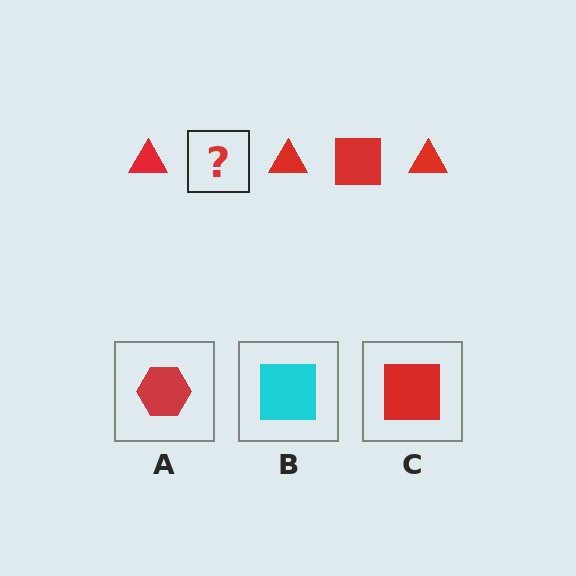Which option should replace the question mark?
Option C.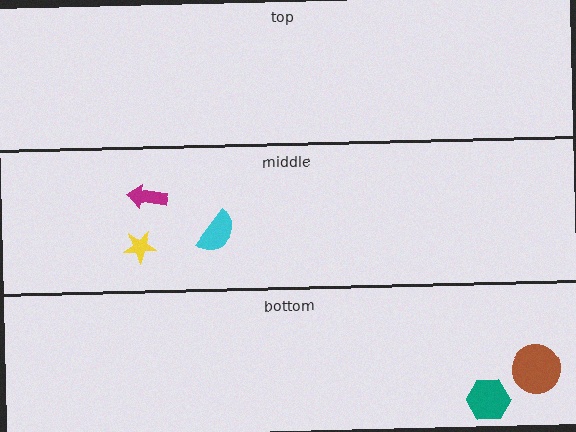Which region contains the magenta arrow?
The middle region.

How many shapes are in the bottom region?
2.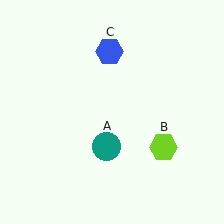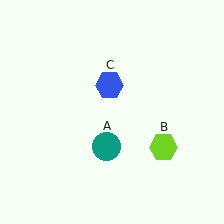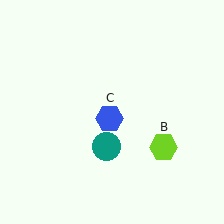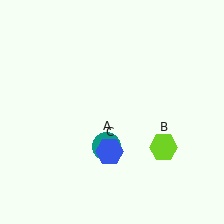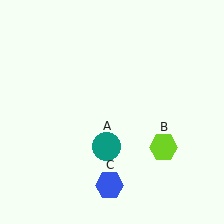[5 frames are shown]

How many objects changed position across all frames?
1 object changed position: blue hexagon (object C).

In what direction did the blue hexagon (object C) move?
The blue hexagon (object C) moved down.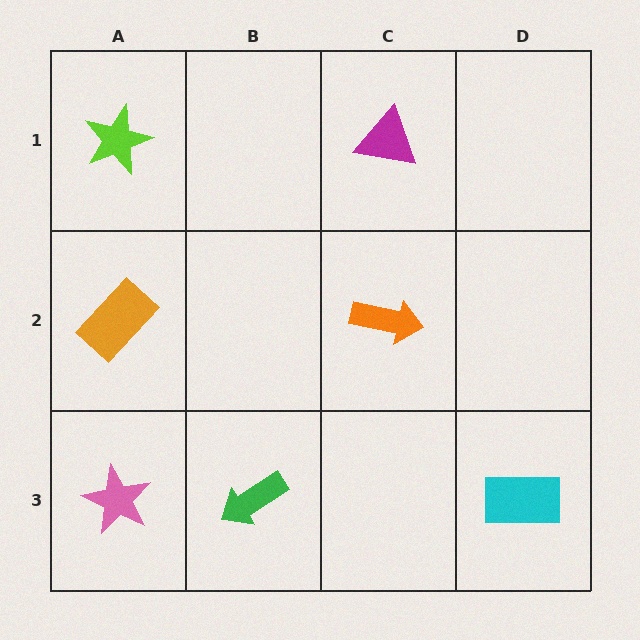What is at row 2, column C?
An orange arrow.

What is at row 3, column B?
A green arrow.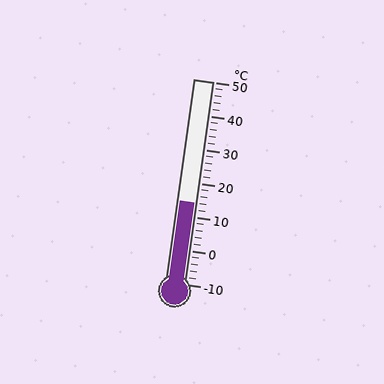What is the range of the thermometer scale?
The thermometer scale ranges from -10°C to 50°C.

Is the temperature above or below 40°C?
The temperature is below 40°C.